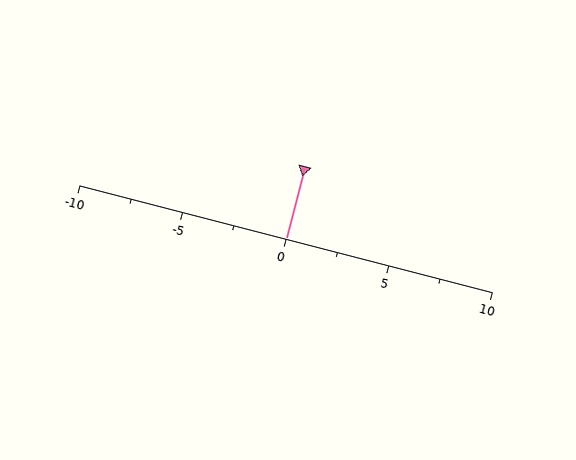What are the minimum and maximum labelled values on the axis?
The axis runs from -10 to 10.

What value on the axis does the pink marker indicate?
The marker indicates approximately 0.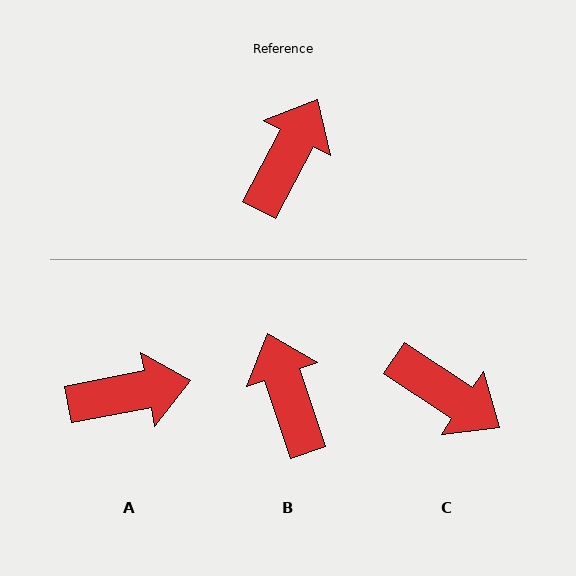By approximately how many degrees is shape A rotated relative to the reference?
Approximately 51 degrees clockwise.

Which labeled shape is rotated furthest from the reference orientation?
C, about 96 degrees away.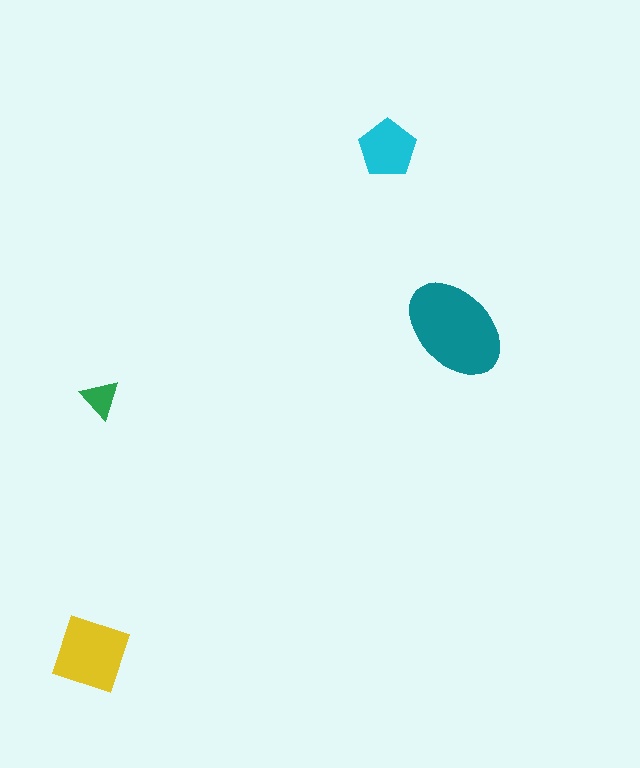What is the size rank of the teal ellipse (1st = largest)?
1st.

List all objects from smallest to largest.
The green triangle, the cyan pentagon, the yellow square, the teal ellipse.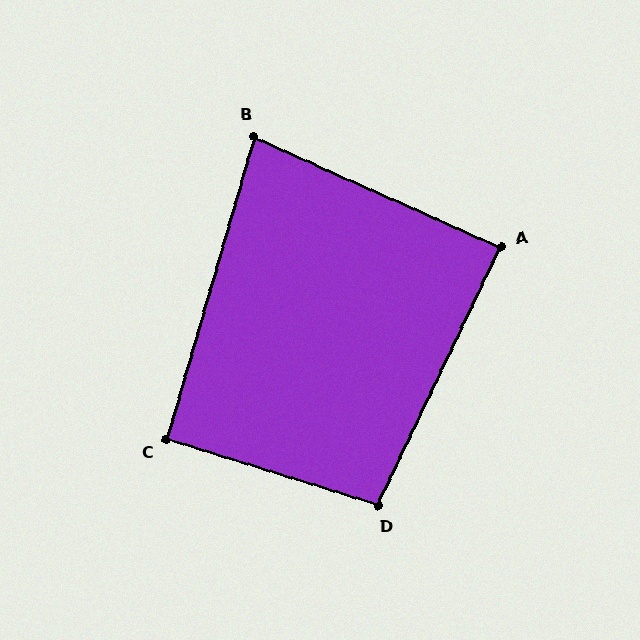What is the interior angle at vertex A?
Approximately 89 degrees (approximately right).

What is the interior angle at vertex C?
Approximately 91 degrees (approximately right).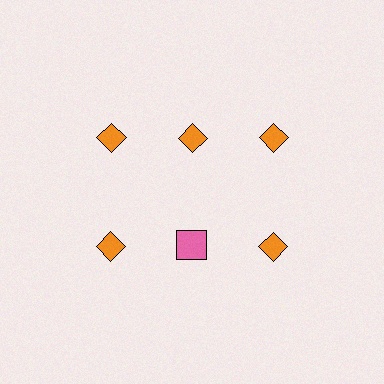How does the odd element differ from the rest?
It differs in both color (pink instead of orange) and shape (square instead of diamond).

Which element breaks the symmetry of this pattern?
The pink square in the second row, second from left column breaks the symmetry. All other shapes are orange diamonds.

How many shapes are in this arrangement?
There are 6 shapes arranged in a grid pattern.